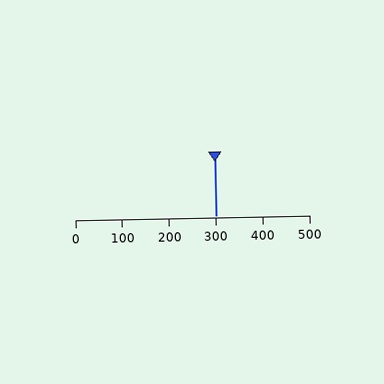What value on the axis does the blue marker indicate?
The marker indicates approximately 300.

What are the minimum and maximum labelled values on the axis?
The axis runs from 0 to 500.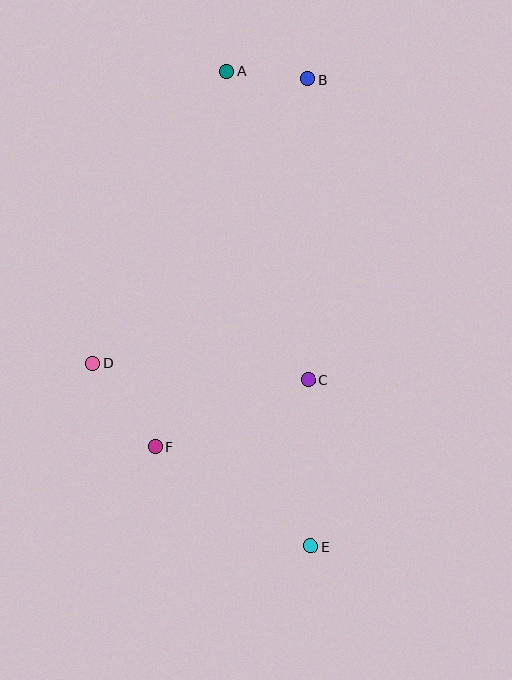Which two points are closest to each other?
Points A and B are closest to each other.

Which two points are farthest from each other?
Points A and E are farthest from each other.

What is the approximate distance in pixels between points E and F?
The distance between E and F is approximately 185 pixels.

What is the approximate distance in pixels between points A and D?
The distance between A and D is approximately 322 pixels.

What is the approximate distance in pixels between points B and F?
The distance between B and F is approximately 398 pixels.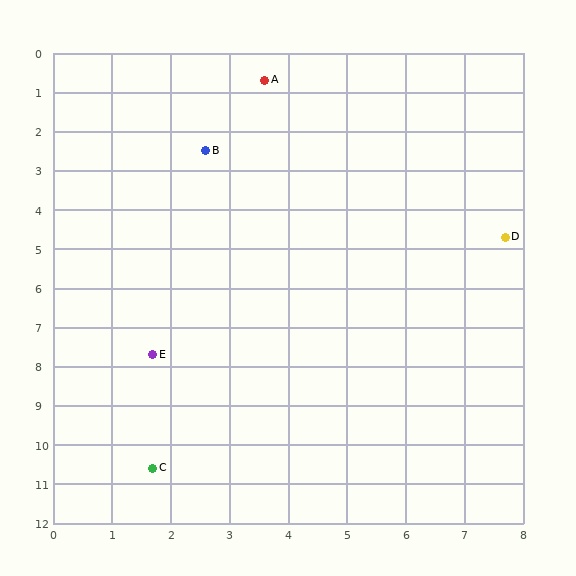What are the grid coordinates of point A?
Point A is at approximately (3.6, 0.7).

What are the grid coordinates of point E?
Point E is at approximately (1.7, 7.7).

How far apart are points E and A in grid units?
Points E and A are about 7.3 grid units apart.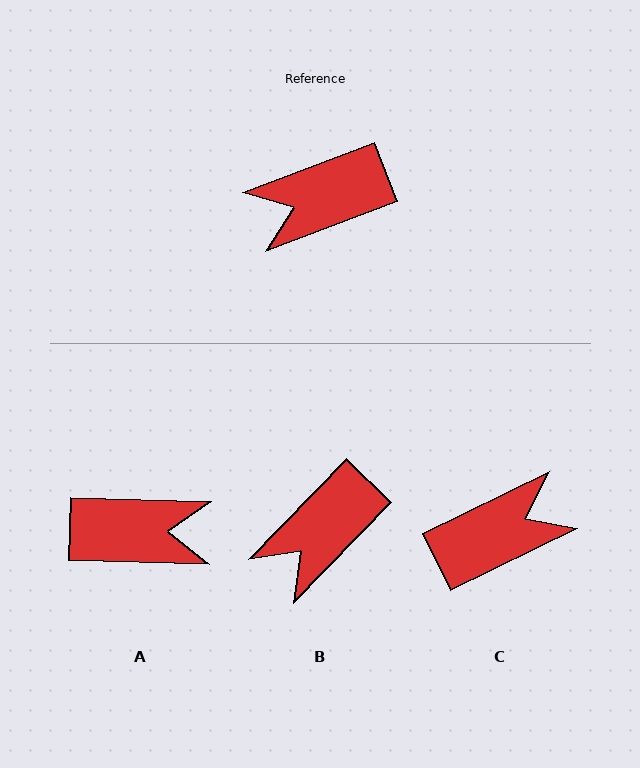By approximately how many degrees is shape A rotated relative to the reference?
Approximately 157 degrees counter-clockwise.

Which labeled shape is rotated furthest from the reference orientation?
C, about 175 degrees away.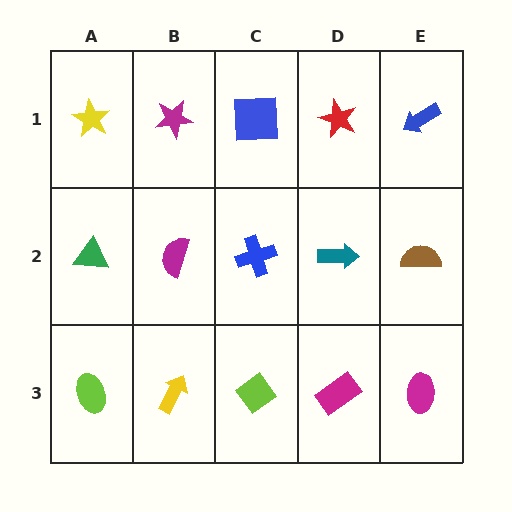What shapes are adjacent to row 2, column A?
A yellow star (row 1, column A), a lime ellipse (row 3, column A), a magenta semicircle (row 2, column B).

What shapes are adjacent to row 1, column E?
A brown semicircle (row 2, column E), a red star (row 1, column D).